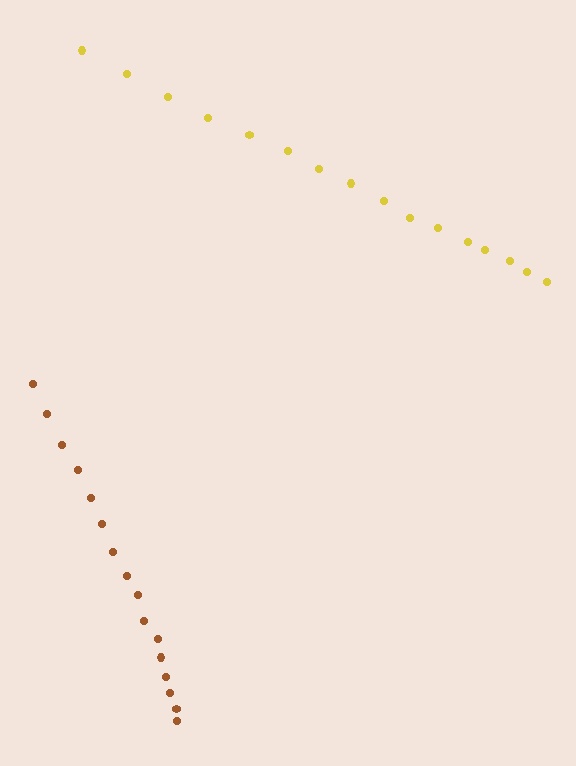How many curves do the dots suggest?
There are 2 distinct paths.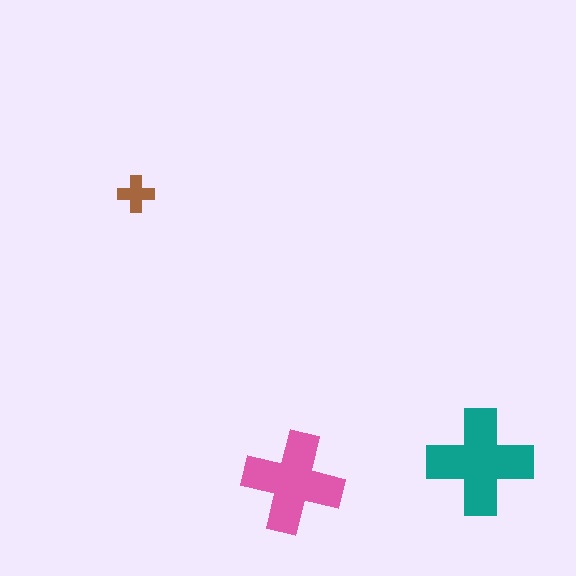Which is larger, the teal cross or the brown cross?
The teal one.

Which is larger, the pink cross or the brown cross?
The pink one.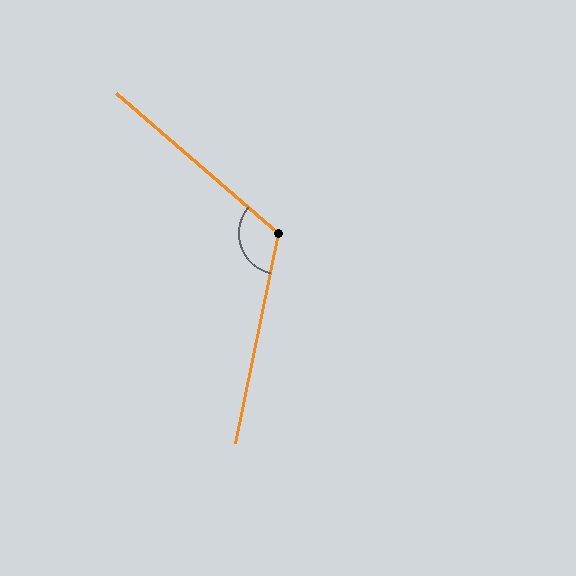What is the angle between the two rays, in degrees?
Approximately 119 degrees.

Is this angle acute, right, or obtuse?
It is obtuse.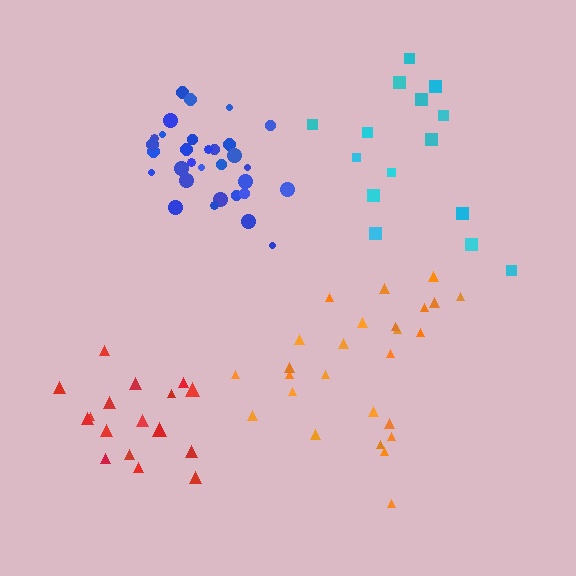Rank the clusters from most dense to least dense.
blue, red, orange, cyan.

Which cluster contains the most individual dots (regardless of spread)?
Blue (31).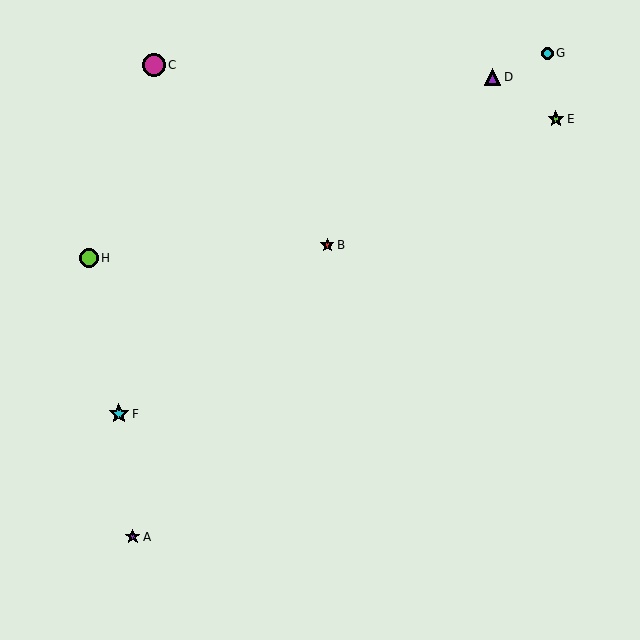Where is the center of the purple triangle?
The center of the purple triangle is at (492, 77).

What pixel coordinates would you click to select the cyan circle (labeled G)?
Click at (547, 53) to select the cyan circle G.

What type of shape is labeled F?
Shape F is a cyan star.